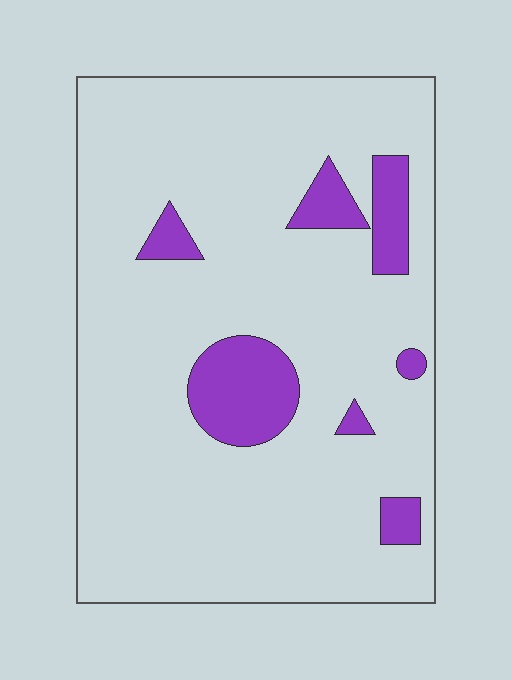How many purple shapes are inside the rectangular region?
7.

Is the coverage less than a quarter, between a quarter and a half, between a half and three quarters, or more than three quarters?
Less than a quarter.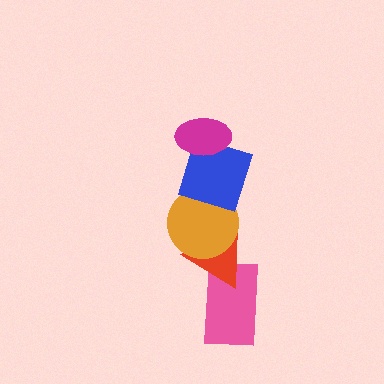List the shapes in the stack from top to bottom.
From top to bottom: the magenta ellipse, the blue square, the orange circle, the red triangle, the pink rectangle.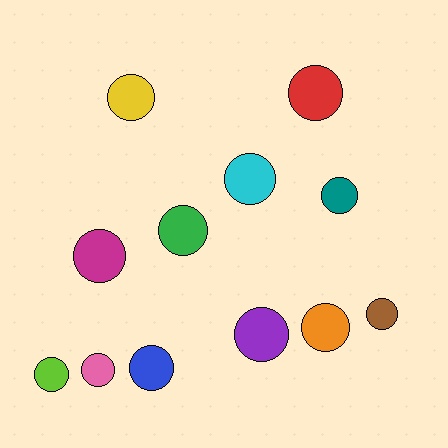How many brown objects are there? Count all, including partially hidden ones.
There is 1 brown object.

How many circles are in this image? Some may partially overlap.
There are 12 circles.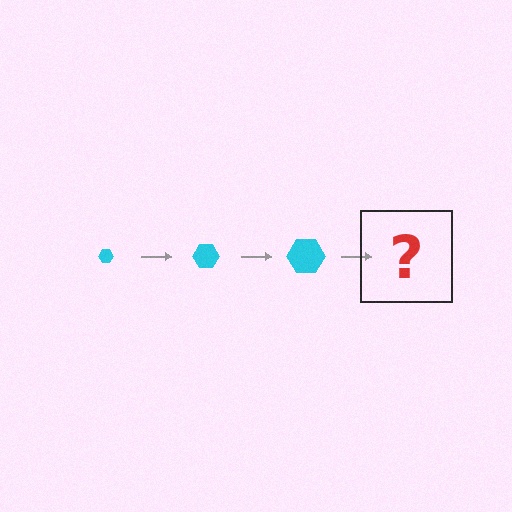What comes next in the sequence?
The next element should be a cyan hexagon, larger than the previous one.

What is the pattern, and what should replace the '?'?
The pattern is that the hexagon gets progressively larger each step. The '?' should be a cyan hexagon, larger than the previous one.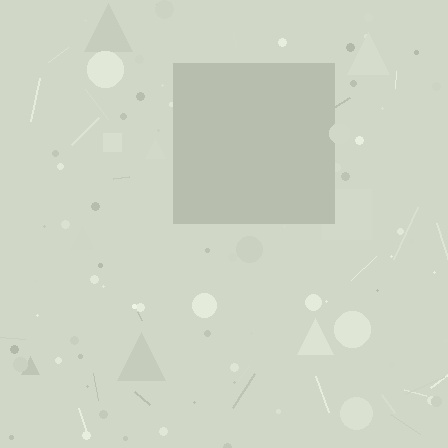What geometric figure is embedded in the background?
A square is embedded in the background.